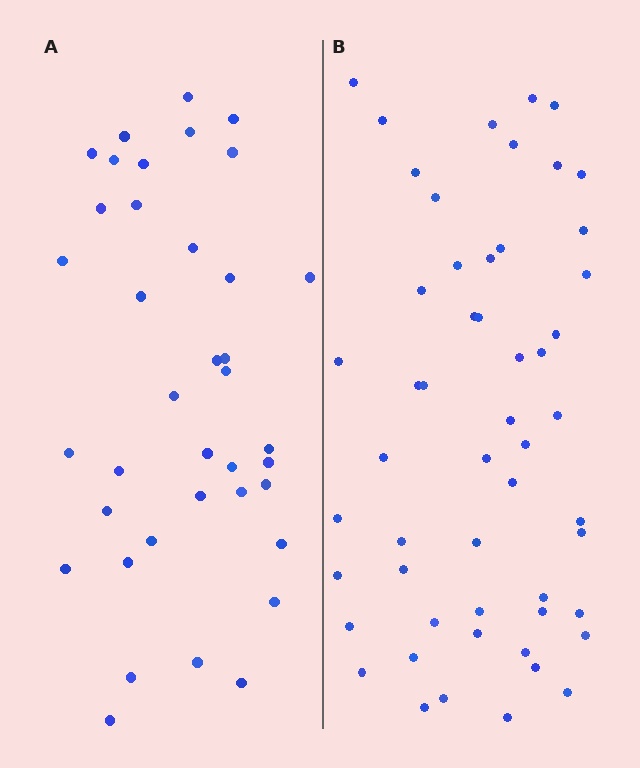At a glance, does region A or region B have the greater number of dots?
Region B (the right region) has more dots.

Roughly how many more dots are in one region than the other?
Region B has approximately 15 more dots than region A.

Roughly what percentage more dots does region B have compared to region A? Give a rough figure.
About 40% more.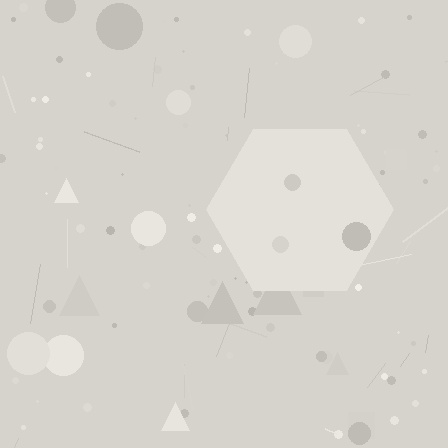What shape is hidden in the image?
A hexagon is hidden in the image.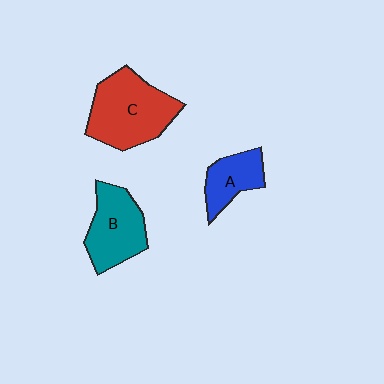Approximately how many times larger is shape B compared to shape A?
Approximately 1.5 times.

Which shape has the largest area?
Shape C (red).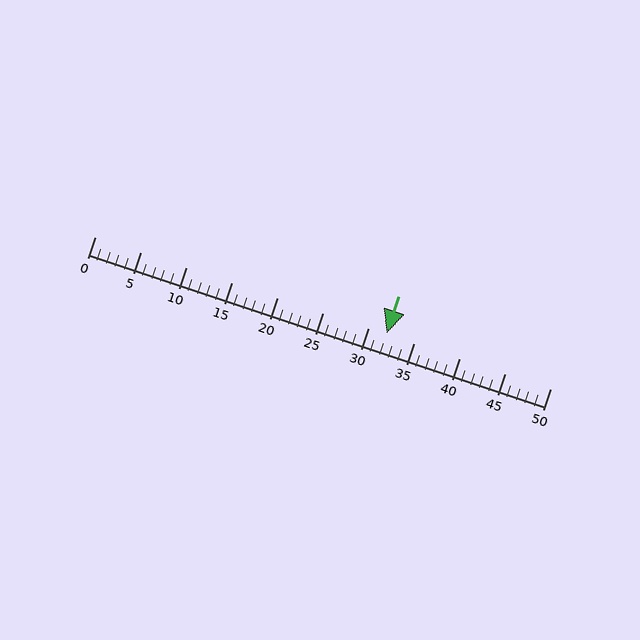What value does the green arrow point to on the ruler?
The green arrow points to approximately 32.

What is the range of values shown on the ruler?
The ruler shows values from 0 to 50.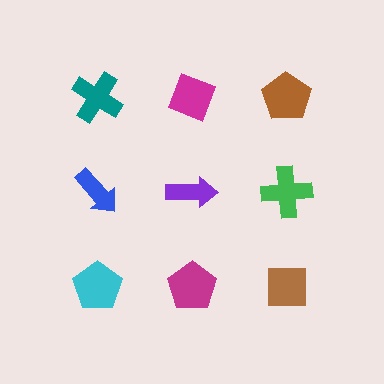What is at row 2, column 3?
A green cross.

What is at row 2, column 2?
A purple arrow.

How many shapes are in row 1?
3 shapes.